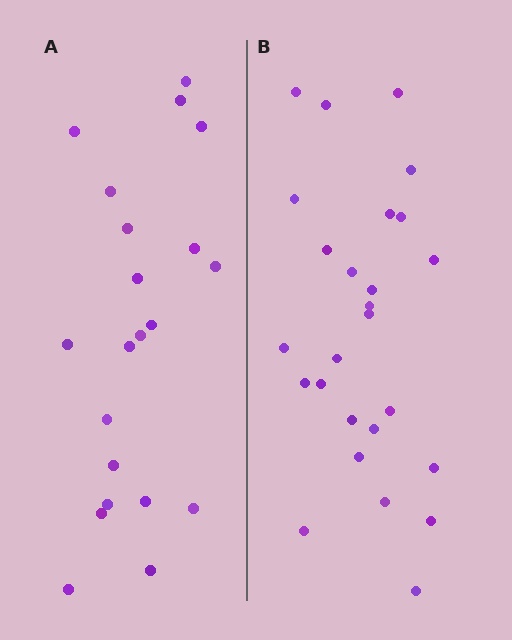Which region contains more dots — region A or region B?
Region B (the right region) has more dots.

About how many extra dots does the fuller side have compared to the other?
Region B has about 5 more dots than region A.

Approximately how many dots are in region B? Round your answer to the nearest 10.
About 30 dots. (The exact count is 26, which rounds to 30.)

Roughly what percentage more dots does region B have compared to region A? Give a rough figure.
About 25% more.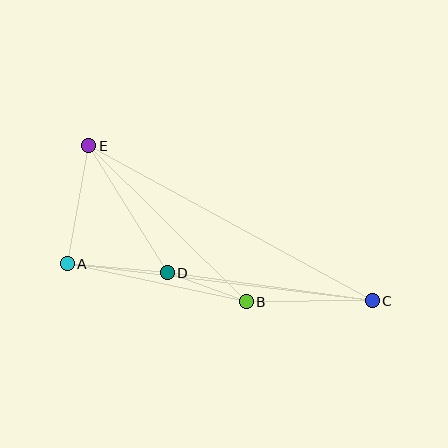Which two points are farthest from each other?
Points C and E are farthest from each other.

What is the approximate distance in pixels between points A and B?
The distance between A and B is approximately 183 pixels.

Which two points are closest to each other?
Points B and D are closest to each other.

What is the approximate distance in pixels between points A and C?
The distance between A and C is approximately 307 pixels.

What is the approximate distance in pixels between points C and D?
The distance between C and D is approximately 207 pixels.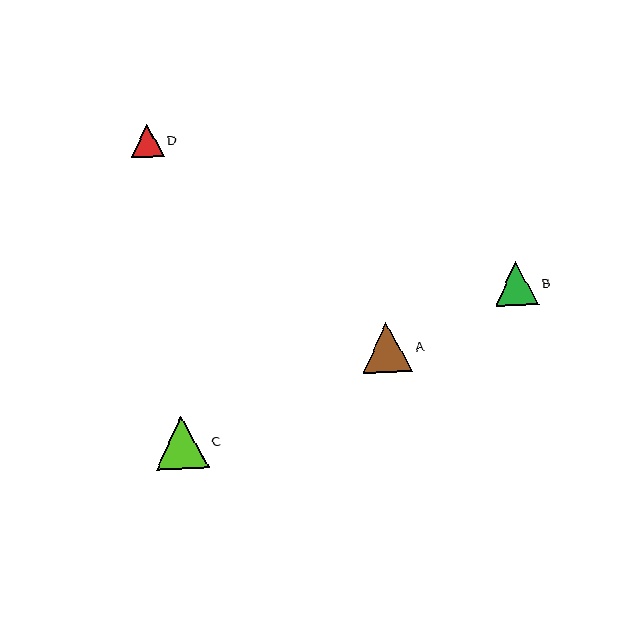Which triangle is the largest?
Triangle C is the largest with a size of approximately 53 pixels.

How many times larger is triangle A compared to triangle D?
Triangle A is approximately 1.5 times the size of triangle D.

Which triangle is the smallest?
Triangle D is the smallest with a size of approximately 33 pixels.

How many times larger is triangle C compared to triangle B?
Triangle C is approximately 1.2 times the size of triangle B.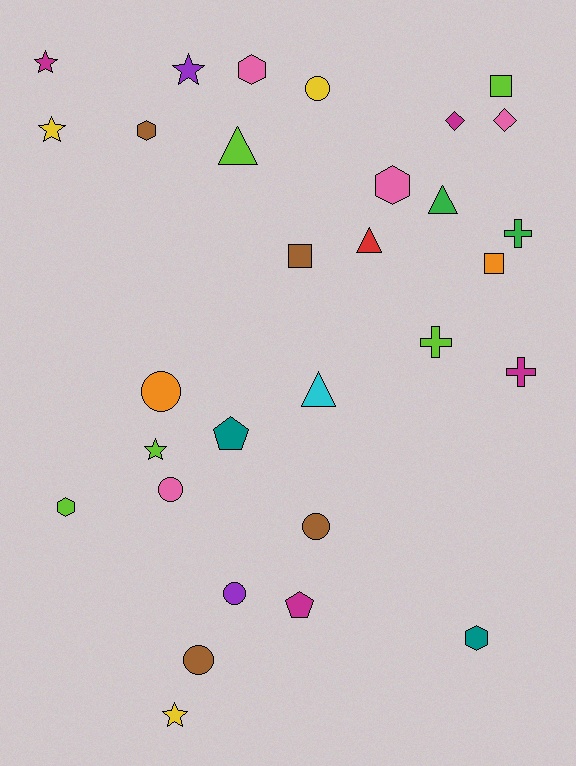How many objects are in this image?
There are 30 objects.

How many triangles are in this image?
There are 4 triangles.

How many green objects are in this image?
There are 2 green objects.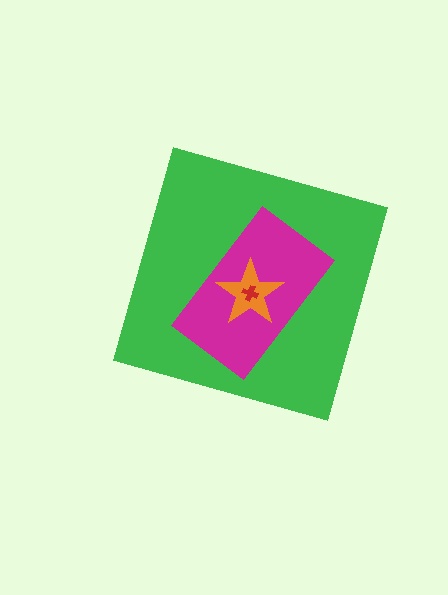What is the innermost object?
The red cross.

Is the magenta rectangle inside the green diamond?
Yes.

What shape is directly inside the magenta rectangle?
The orange star.